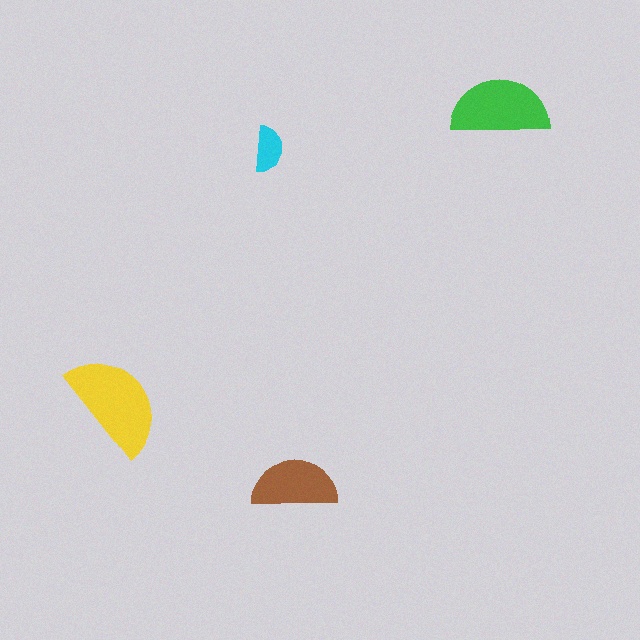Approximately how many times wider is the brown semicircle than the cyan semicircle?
About 2 times wider.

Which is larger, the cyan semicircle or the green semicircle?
The green one.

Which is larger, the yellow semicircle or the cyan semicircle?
The yellow one.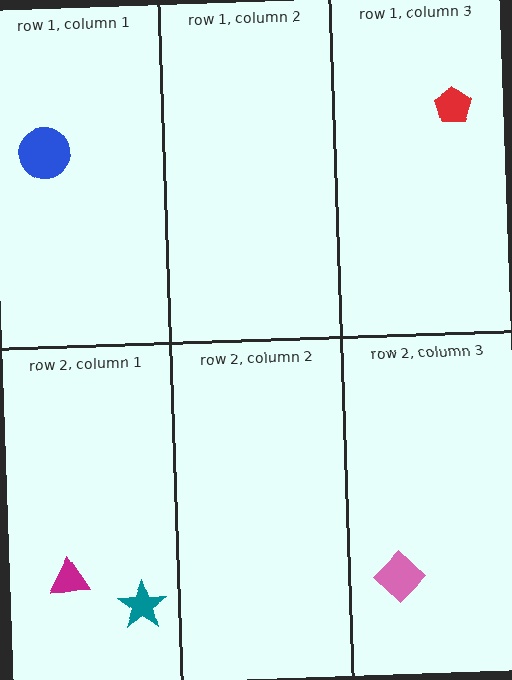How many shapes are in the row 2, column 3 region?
1.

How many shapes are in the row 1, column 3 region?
1.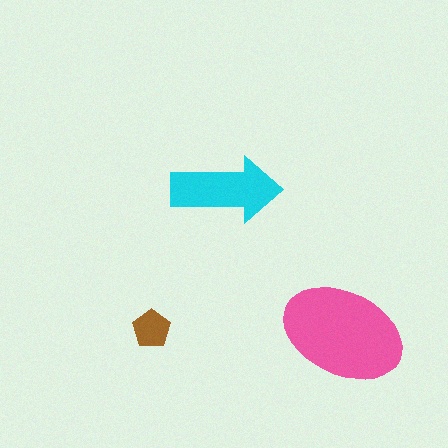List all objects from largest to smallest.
The pink ellipse, the cyan arrow, the brown pentagon.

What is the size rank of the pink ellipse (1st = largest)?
1st.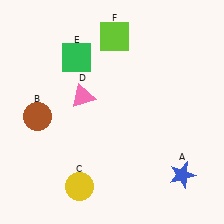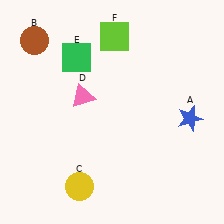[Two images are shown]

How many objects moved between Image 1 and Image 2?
2 objects moved between the two images.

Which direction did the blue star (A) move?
The blue star (A) moved up.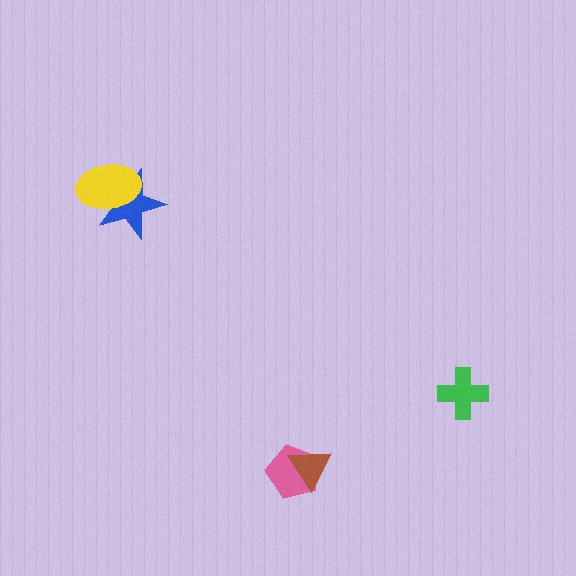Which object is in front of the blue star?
The yellow ellipse is in front of the blue star.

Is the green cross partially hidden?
No, no other shape covers it.